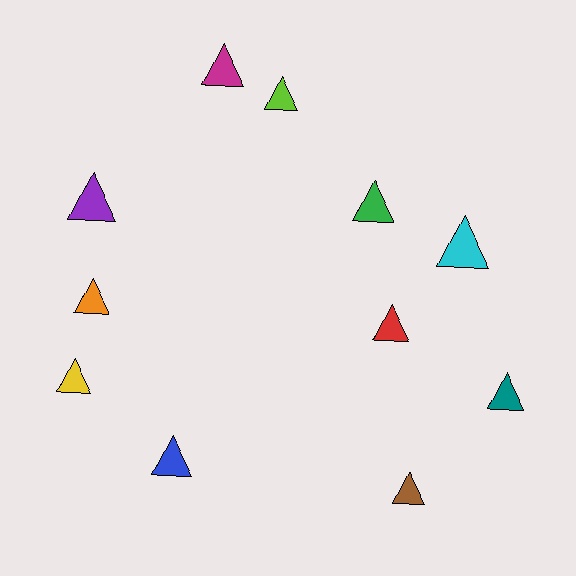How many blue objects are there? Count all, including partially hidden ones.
There is 1 blue object.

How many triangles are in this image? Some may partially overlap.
There are 11 triangles.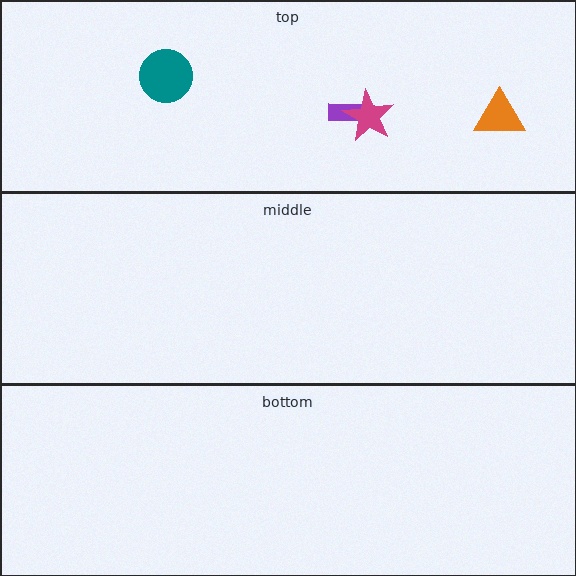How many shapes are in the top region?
4.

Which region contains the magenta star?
The top region.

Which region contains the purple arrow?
The top region.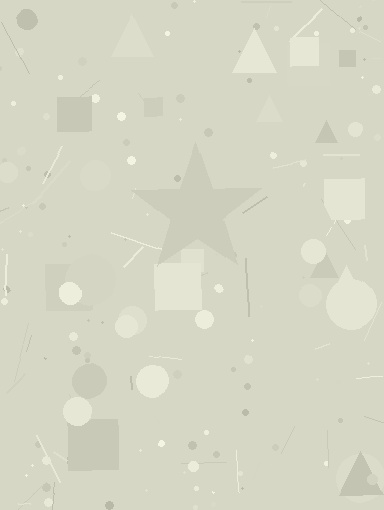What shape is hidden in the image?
A star is hidden in the image.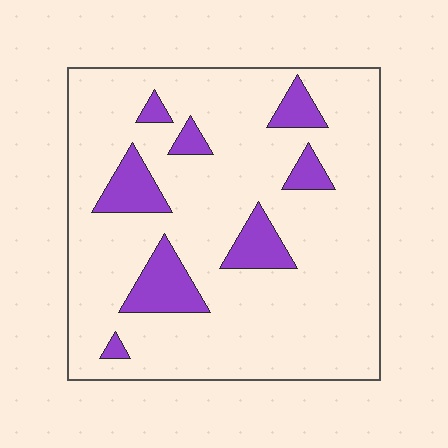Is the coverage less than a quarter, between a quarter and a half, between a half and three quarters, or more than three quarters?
Less than a quarter.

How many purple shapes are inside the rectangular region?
8.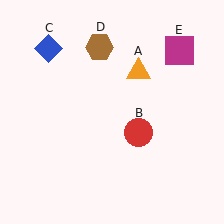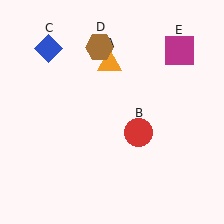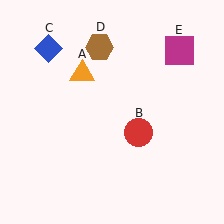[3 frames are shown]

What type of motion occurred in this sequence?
The orange triangle (object A) rotated counterclockwise around the center of the scene.